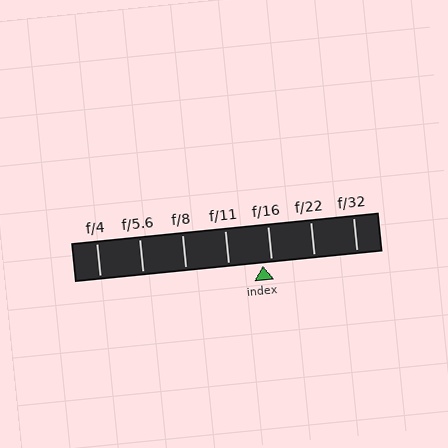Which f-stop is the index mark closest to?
The index mark is closest to f/16.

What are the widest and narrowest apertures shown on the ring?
The widest aperture shown is f/4 and the narrowest is f/32.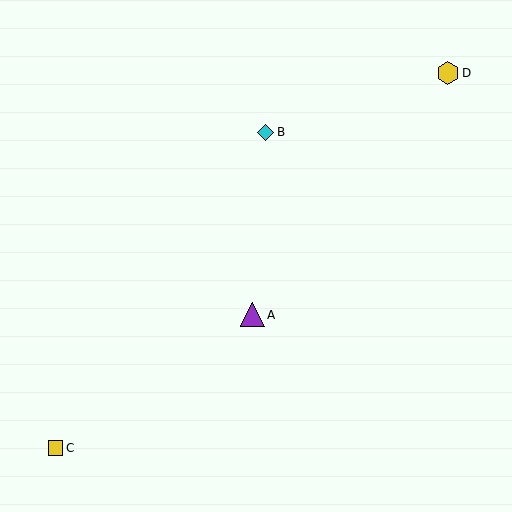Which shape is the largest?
The purple triangle (labeled A) is the largest.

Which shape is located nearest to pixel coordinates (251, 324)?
The purple triangle (labeled A) at (252, 315) is nearest to that location.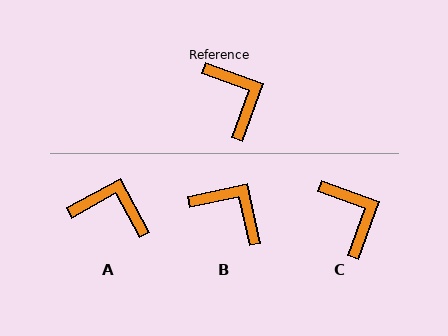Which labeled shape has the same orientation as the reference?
C.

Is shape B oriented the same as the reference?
No, it is off by about 33 degrees.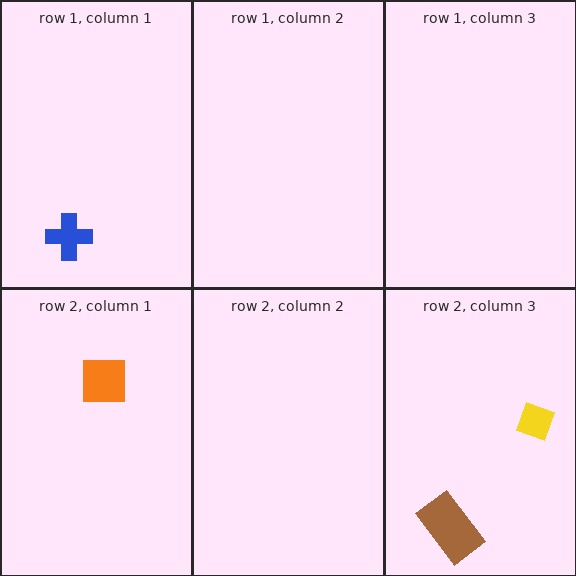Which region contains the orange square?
The row 2, column 1 region.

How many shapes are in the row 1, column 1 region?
1.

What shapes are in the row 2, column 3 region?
The yellow diamond, the brown rectangle.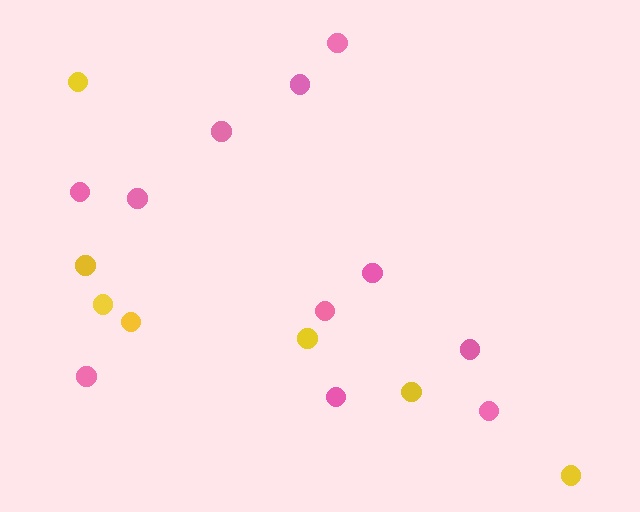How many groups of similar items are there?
There are 2 groups: one group of yellow circles (7) and one group of pink circles (11).